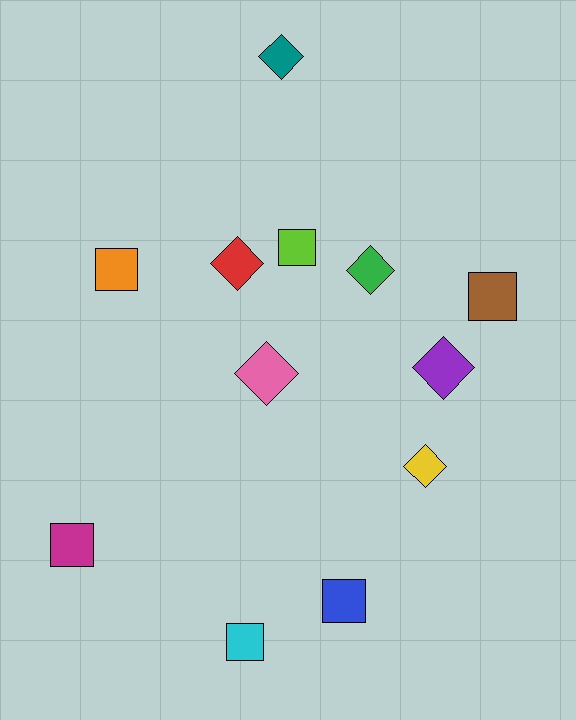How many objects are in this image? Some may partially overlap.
There are 12 objects.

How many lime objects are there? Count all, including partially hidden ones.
There is 1 lime object.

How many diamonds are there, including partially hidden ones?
There are 6 diamonds.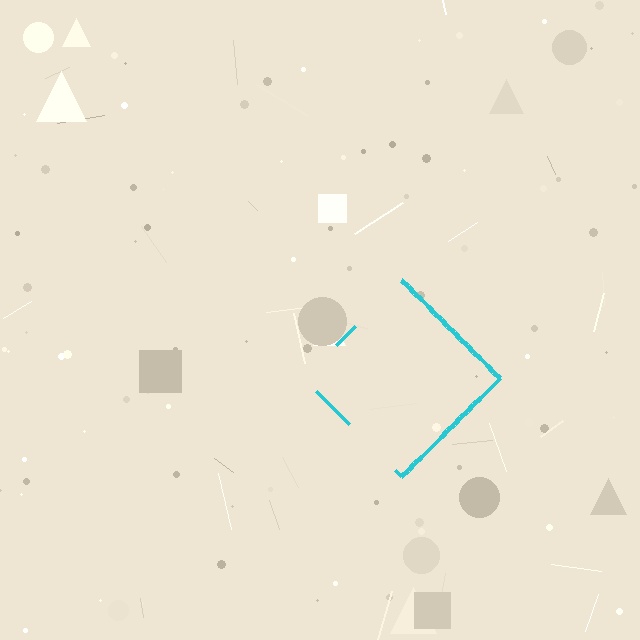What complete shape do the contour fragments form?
The contour fragments form a diamond.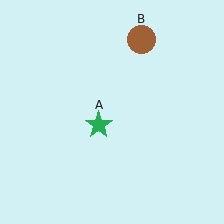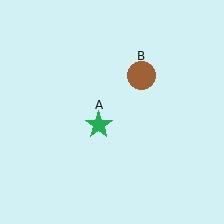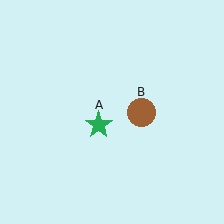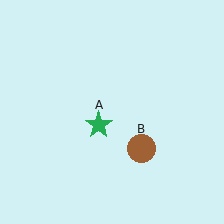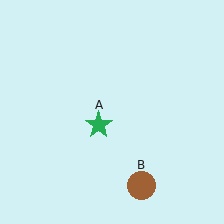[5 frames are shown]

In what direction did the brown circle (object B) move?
The brown circle (object B) moved down.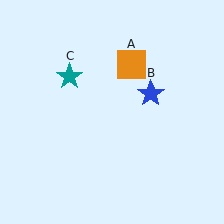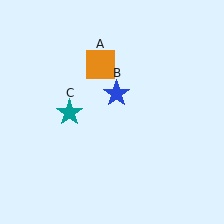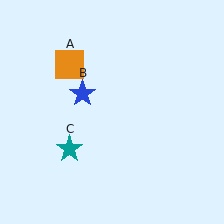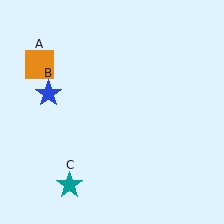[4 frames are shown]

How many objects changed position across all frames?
3 objects changed position: orange square (object A), blue star (object B), teal star (object C).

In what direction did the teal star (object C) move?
The teal star (object C) moved down.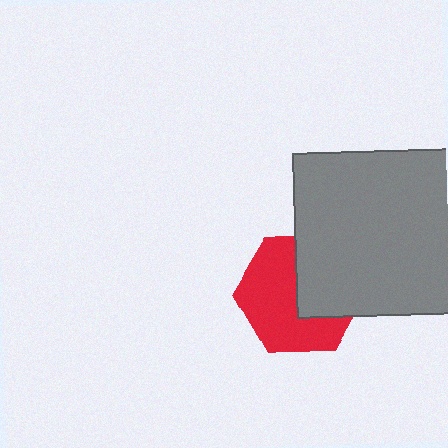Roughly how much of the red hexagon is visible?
About half of it is visible (roughly 59%).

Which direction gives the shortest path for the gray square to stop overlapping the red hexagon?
Moving toward the upper-right gives the shortest separation.